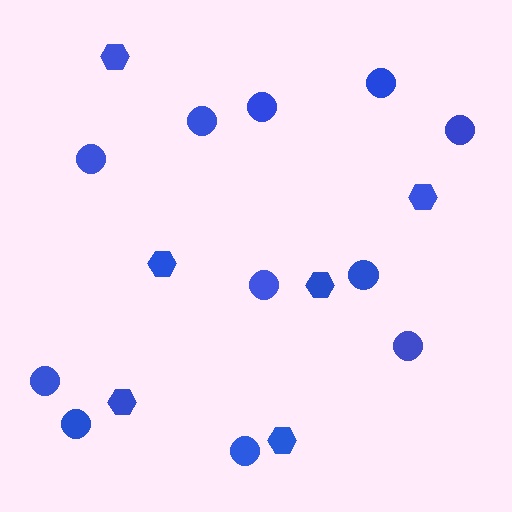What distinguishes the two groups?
There are 2 groups: one group of circles (11) and one group of hexagons (6).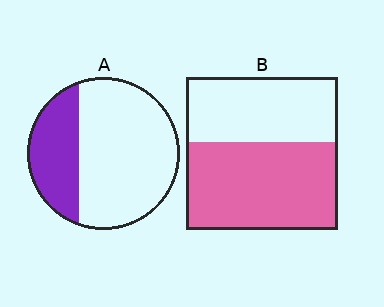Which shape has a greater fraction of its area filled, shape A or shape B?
Shape B.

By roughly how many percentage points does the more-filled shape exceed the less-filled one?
By roughly 30 percentage points (B over A).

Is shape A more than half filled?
No.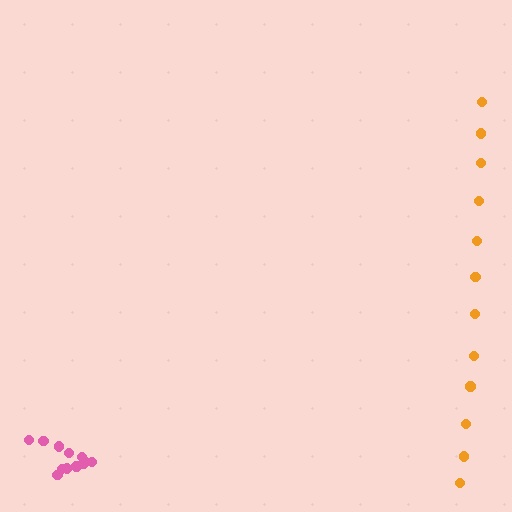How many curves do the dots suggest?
There are 2 distinct paths.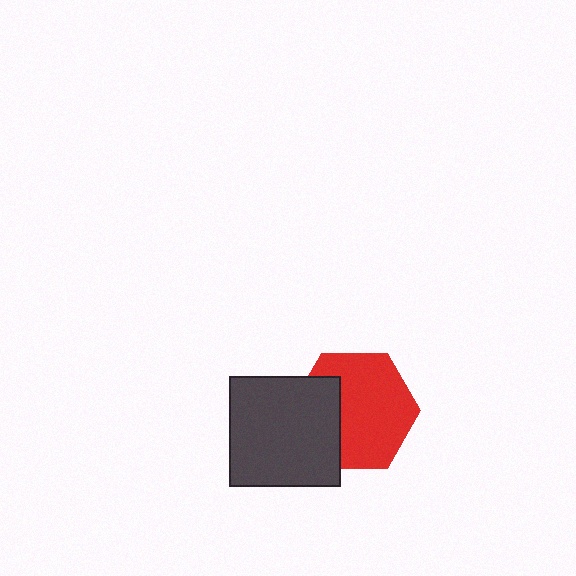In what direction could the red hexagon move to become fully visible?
The red hexagon could move right. That would shift it out from behind the dark gray rectangle entirely.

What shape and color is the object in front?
The object in front is a dark gray rectangle.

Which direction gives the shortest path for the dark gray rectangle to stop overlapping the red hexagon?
Moving left gives the shortest separation.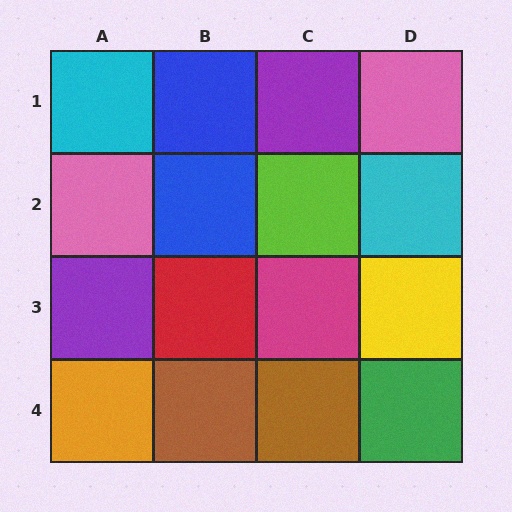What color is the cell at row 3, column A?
Purple.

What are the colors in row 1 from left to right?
Cyan, blue, purple, pink.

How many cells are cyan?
2 cells are cyan.